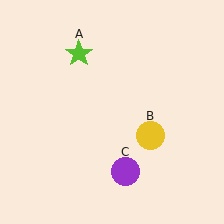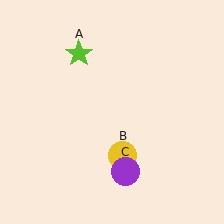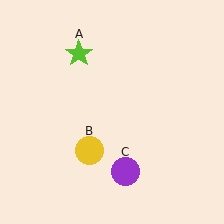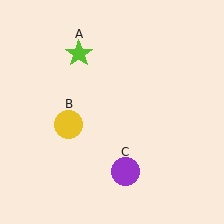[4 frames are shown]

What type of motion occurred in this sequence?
The yellow circle (object B) rotated clockwise around the center of the scene.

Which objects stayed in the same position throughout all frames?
Lime star (object A) and purple circle (object C) remained stationary.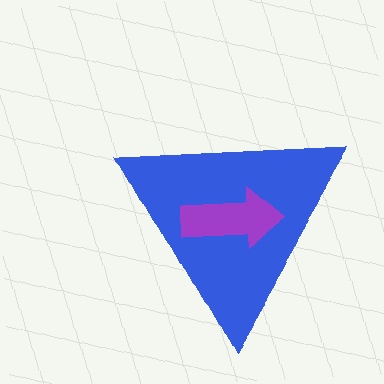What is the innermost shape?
The purple arrow.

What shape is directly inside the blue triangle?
The purple arrow.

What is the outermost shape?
The blue triangle.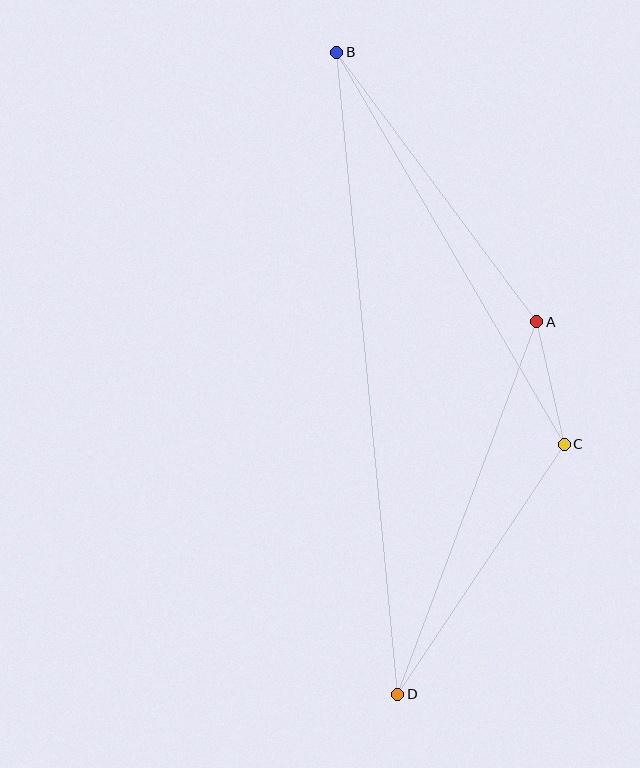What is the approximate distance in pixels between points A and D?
The distance between A and D is approximately 398 pixels.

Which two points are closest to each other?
Points A and C are closest to each other.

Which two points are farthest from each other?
Points B and D are farthest from each other.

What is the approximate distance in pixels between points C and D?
The distance between C and D is approximately 300 pixels.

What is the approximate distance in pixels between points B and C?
The distance between B and C is approximately 454 pixels.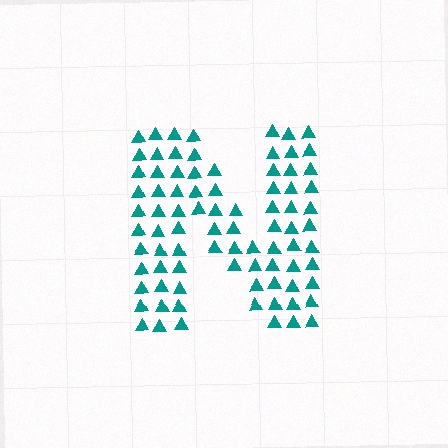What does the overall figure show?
The overall figure shows the letter N.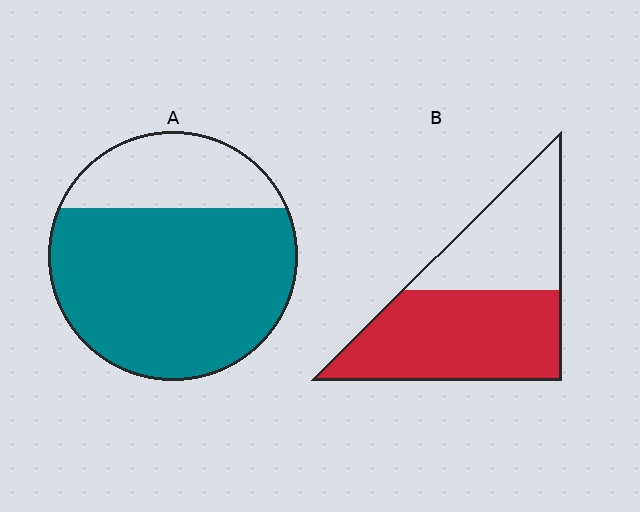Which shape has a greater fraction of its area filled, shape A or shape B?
Shape A.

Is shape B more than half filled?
Yes.